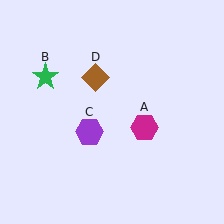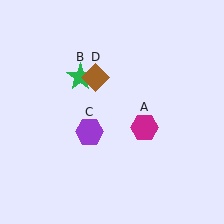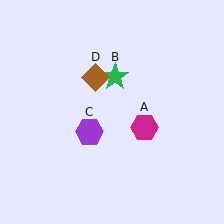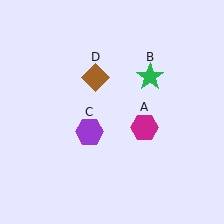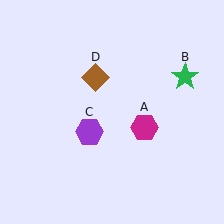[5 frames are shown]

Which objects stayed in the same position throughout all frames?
Magenta hexagon (object A) and purple hexagon (object C) and brown diamond (object D) remained stationary.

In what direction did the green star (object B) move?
The green star (object B) moved right.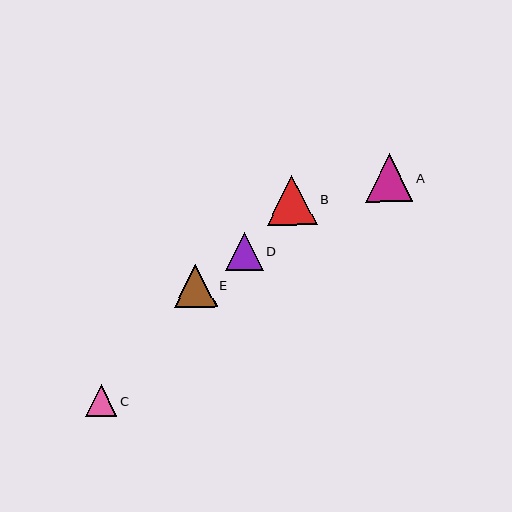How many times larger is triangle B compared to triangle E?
Triangle B is approximately 1.2 times the size of triangle E.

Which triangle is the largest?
Triangle B is the largest with a size of approximately 51 pixels.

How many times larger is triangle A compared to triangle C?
Triangle A is approximately 1.5 times the size of triangle C.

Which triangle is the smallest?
Triangle C is the smallest with a size of approximately 32 pixels.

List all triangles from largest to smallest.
From largest to smallest: B, A, E, D, C.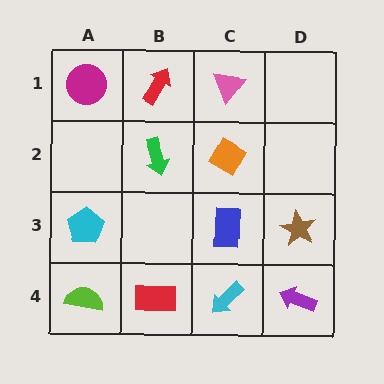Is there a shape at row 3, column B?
No, that cell is empty.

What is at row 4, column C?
A cyan arrow.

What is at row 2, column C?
An orange diamond.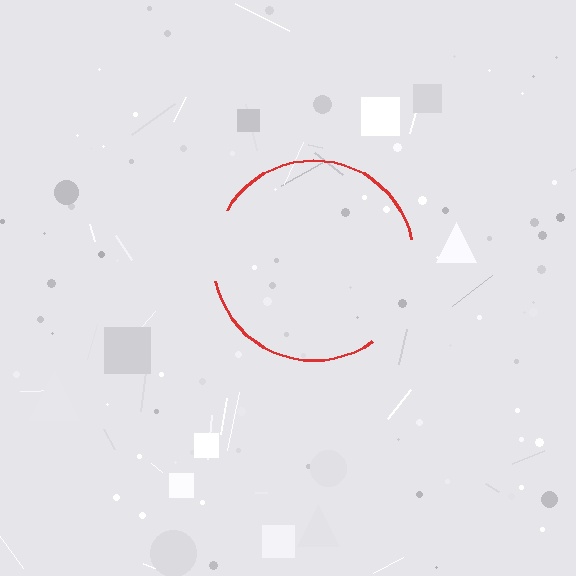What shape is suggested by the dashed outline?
The dashed outline suggests a circle.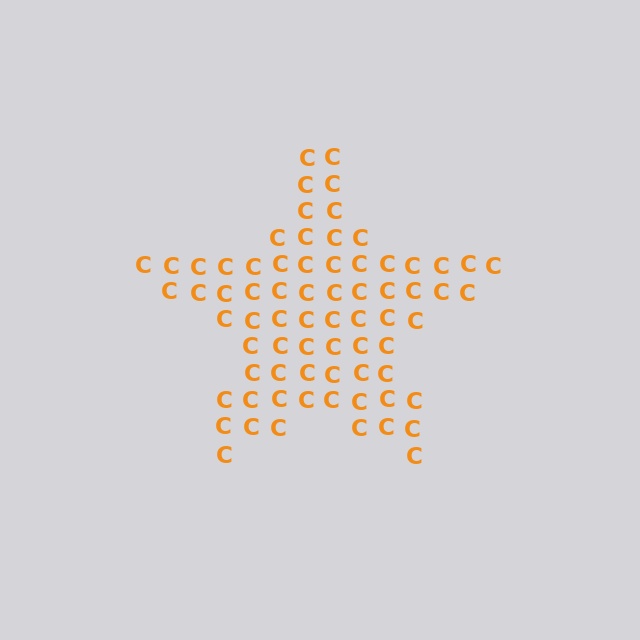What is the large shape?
The large shape is a star.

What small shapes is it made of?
It is made of small letter C's.